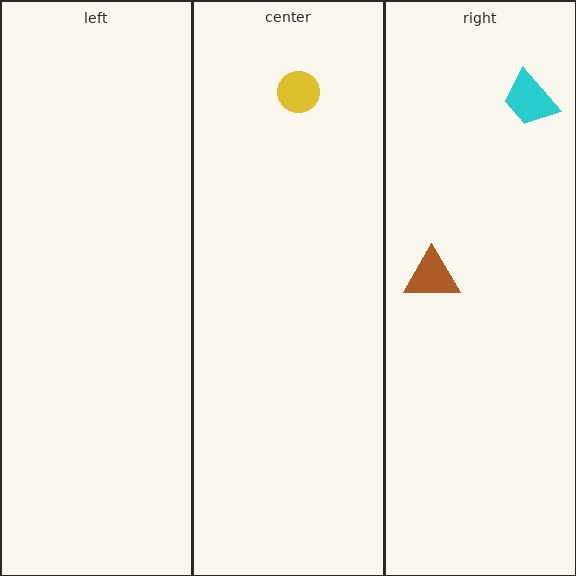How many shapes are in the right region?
2.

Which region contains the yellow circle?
The center region.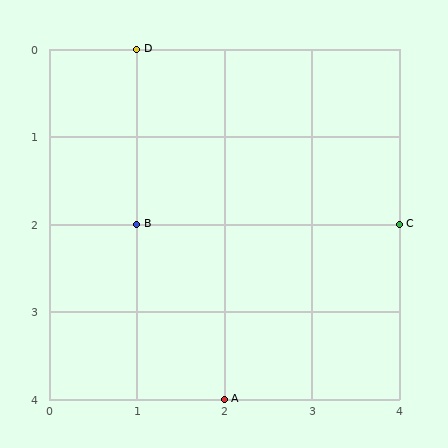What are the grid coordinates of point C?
Point C is at grid coordinates (4, 2).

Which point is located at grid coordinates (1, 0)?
Point D is at (1, 0).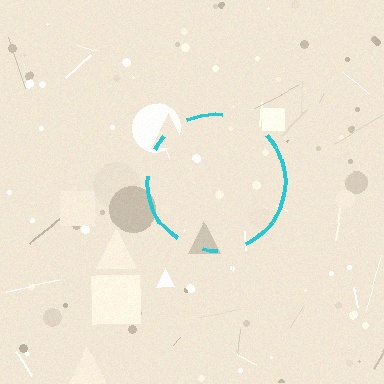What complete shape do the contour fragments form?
The contour fragments form a circle.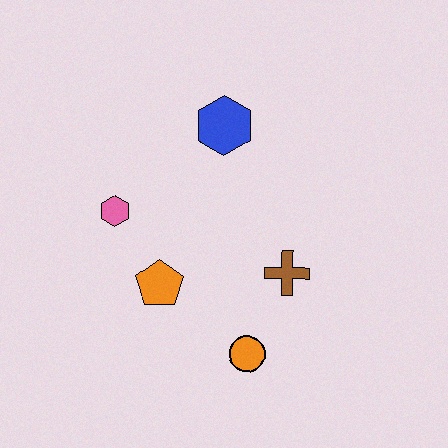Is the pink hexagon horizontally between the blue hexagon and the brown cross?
No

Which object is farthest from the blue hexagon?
The orange circle is farthest from the blue hexagon.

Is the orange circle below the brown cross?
Yes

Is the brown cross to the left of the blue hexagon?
No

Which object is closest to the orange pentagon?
The pink hexagon is closest to the orange pentagon.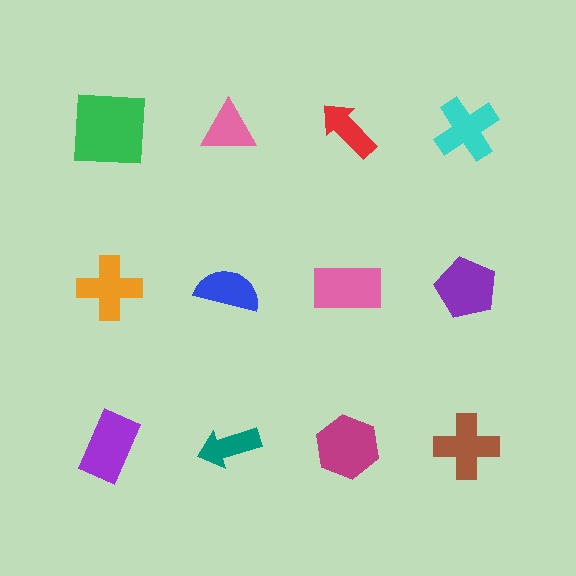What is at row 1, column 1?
A green square.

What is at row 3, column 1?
A purple rectangle.